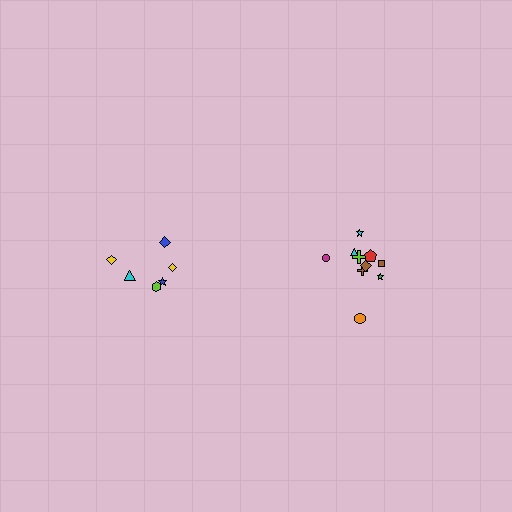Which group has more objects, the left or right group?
The right group.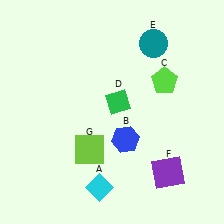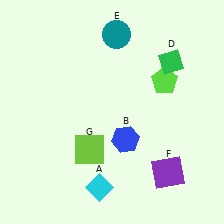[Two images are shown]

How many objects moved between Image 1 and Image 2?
2 objects moved between the two images.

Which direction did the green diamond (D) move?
The green diamond (D) moved right.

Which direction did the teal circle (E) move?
The teal circle (E) moved left.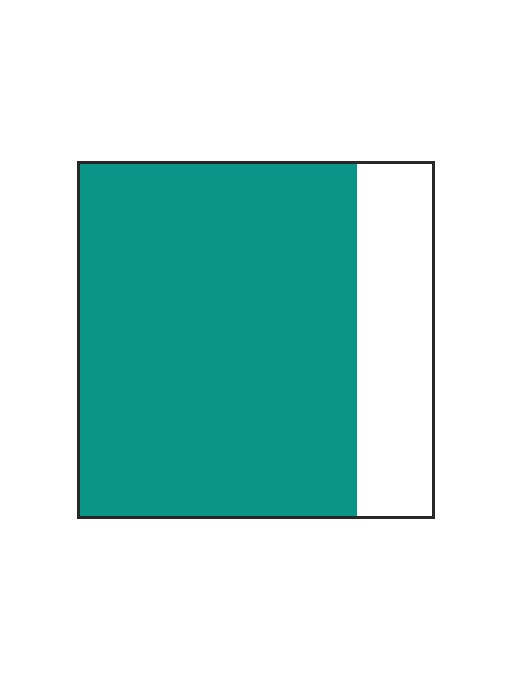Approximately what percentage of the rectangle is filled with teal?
Approximately 80%.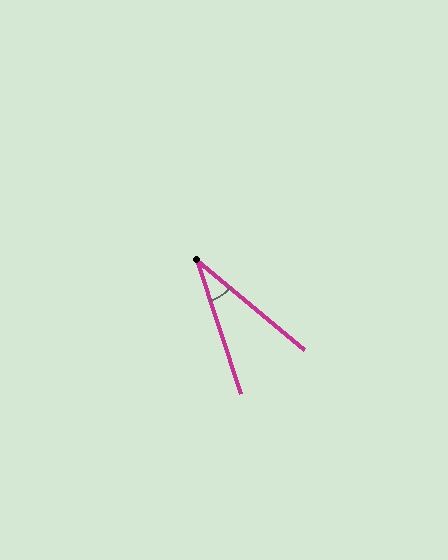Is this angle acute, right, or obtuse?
It is acute.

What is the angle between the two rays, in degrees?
Approximately 32 degrees.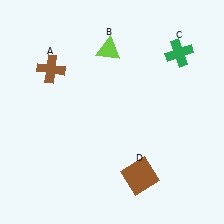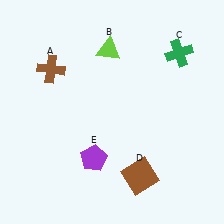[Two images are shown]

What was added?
A purple pentagon (E) was added in Image 2.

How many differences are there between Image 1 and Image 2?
There is 1 difference between the two images.